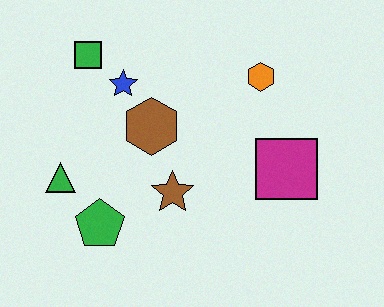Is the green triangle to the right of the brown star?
No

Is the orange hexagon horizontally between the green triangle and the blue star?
No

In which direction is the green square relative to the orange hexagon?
The green square is to the left of the orange hexagon.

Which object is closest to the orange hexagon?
The magenta square is closest to the orange hexagon.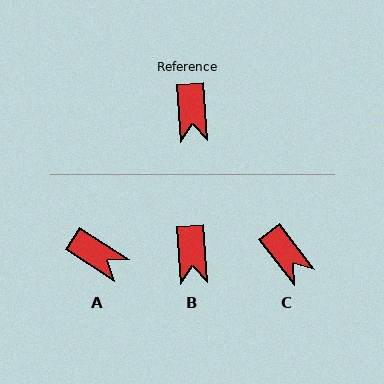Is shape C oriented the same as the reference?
No, it is off by about 34 degrees.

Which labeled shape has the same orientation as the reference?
B.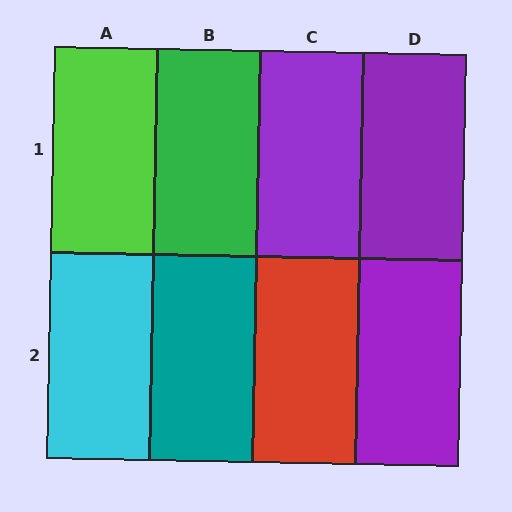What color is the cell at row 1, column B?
Green.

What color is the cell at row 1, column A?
Lime.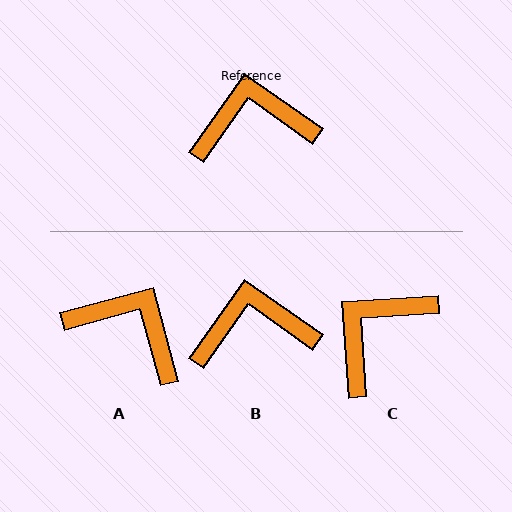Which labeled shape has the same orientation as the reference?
B.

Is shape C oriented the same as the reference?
No, it is off by about 39 degrees.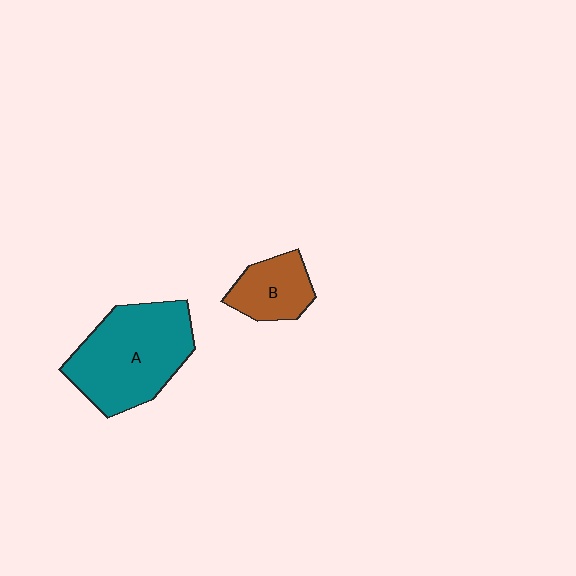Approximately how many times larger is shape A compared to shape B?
Approximately 2.3 times.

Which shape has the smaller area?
Shape B (brown).